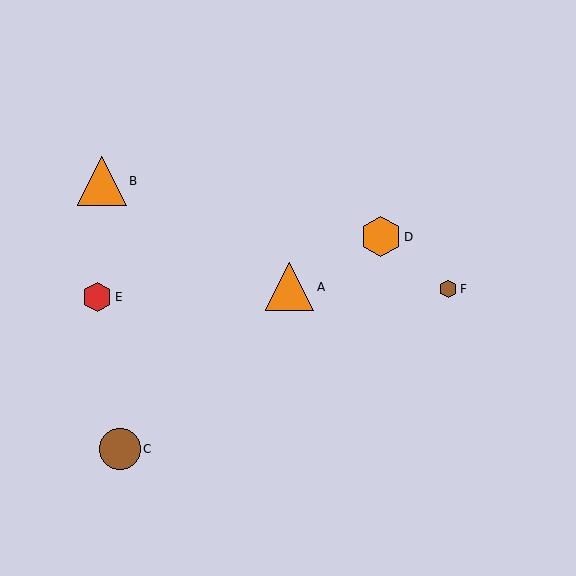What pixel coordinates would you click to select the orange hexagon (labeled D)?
Click at (381, 237) to select the orange hexagon D.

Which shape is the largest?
The orange triangle (labeled B) is the largest.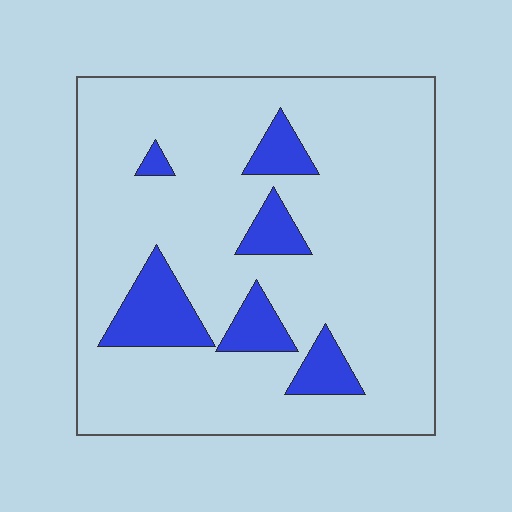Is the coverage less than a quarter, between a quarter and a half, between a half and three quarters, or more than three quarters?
Less than a quarter.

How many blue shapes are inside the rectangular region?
6.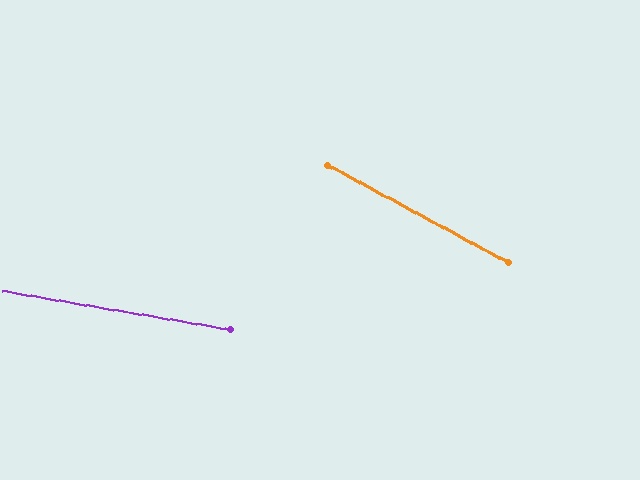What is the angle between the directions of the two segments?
Approximately 19 degrees.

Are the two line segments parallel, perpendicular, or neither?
Neither parallel nor perpendicular — they differ by about 19°.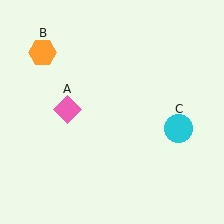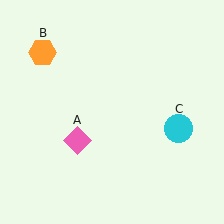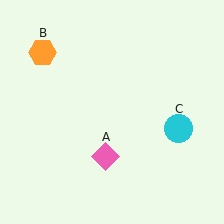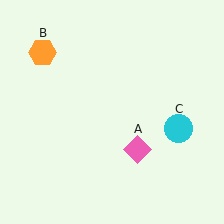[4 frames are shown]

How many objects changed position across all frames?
1 object changed position: pink diamond (object A).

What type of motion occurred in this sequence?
The pink diamond (object A) rotated counterclockwise around the center of the scene.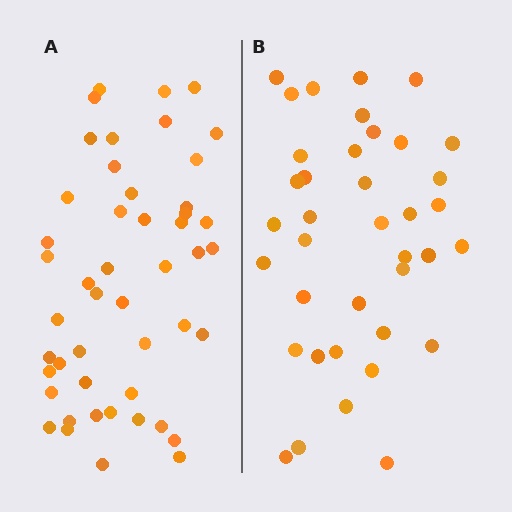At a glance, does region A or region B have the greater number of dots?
Region A (the left region) has more dots.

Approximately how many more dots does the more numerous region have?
Region A has roughly 10 or so more dots than region B.